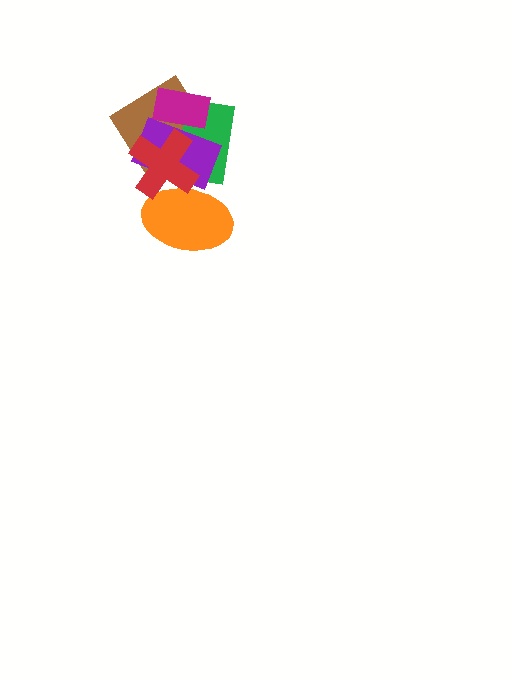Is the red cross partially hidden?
No, no other shape covers it.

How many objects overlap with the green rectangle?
4 objects overlap with the green rectangle.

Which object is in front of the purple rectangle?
The red cross is in front of the purple rectangle.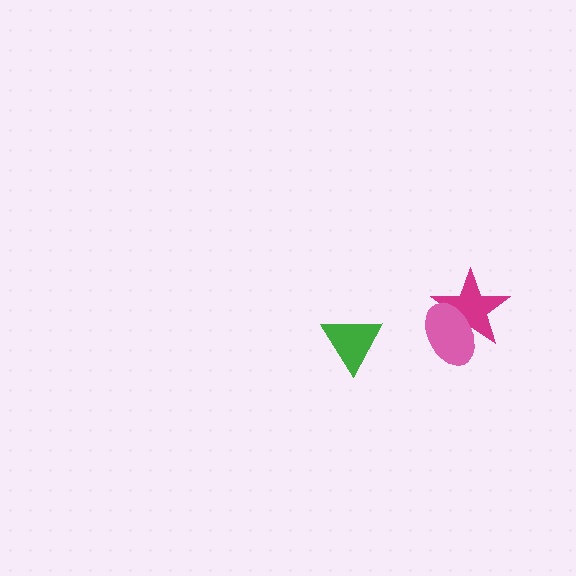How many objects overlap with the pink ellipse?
1 object overlaps with the pink ellipse.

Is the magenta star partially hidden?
Yes, it is partially covered by another shape.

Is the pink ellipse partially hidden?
No, no other shape covers it.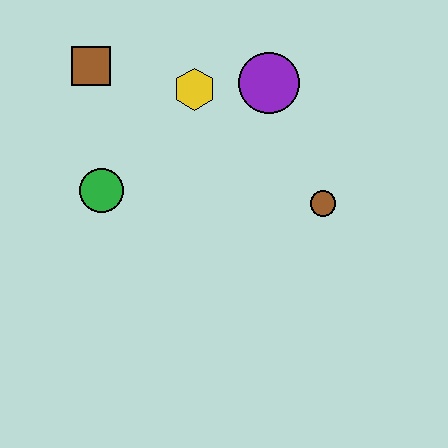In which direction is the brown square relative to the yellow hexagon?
The brown square is to the left of the yellow hexagon.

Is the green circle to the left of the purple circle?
Yes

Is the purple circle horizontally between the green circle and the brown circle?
Yes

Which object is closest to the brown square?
The yellow hexagon is closest to the brown square.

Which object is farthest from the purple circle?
The green circle is farthest from the purple circle.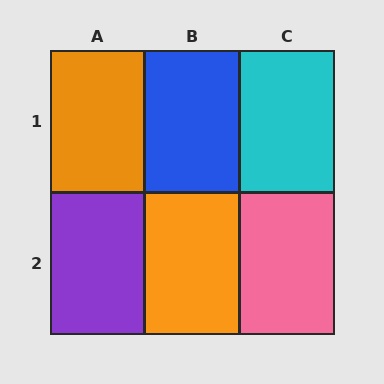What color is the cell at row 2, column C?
Pink.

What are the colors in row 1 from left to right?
Orange, blue, cyan.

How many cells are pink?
1 cell is pink.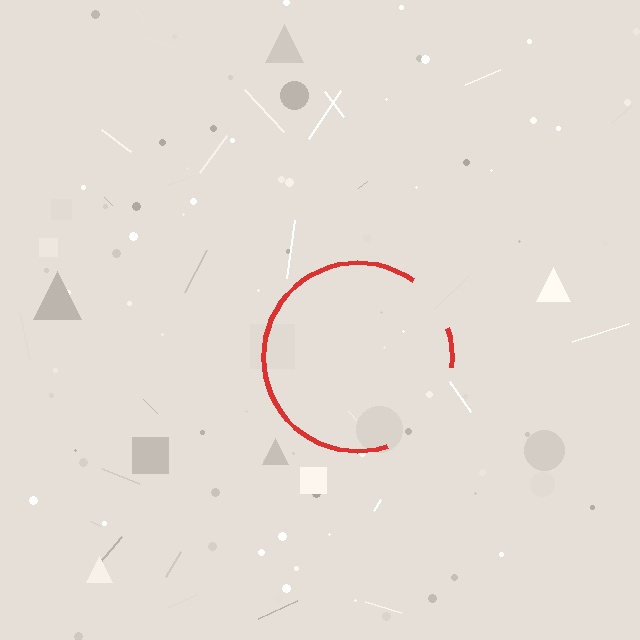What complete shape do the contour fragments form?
The contour fragments form a circle.